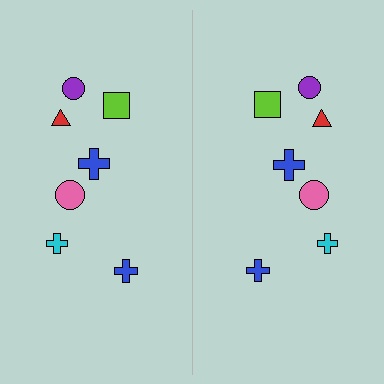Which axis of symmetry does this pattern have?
The pattern has a vertical axis of symmetry running through the center of the image.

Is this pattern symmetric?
Yes, this pattern has bilateral (reflection) symmetry.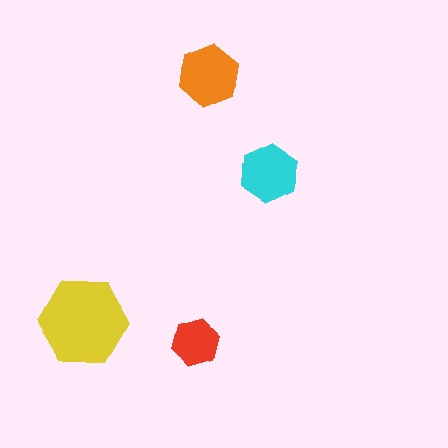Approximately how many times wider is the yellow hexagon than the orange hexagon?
About 1.5 times wider.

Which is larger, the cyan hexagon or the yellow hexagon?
The yellow one.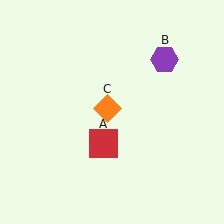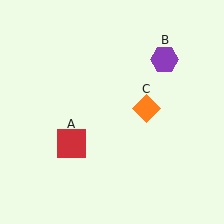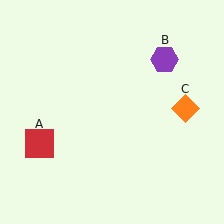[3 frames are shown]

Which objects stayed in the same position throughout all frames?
Purple hexagon (object B) remained stationary.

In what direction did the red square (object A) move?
The red square (object A) moved left.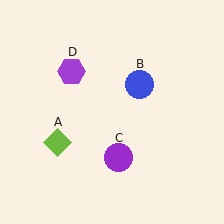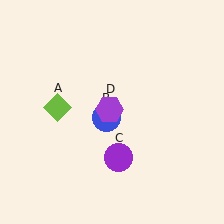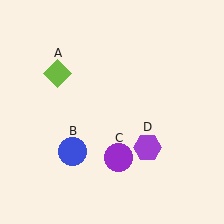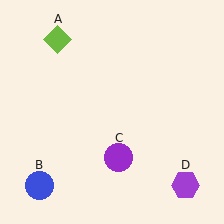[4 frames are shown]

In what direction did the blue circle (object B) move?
The blue circle (object B) moved down and to the left.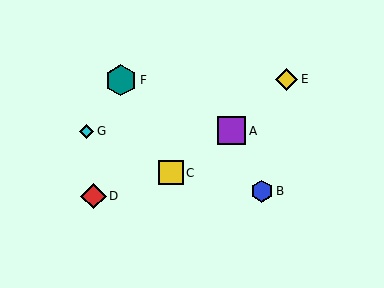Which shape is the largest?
The teal hexagon (labeled F) is the largest.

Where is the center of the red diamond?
The center of the red diamond is at (94, 196).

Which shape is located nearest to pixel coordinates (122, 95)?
The teal hexagon (labeled F) at (121, 80) is nearest to that location.